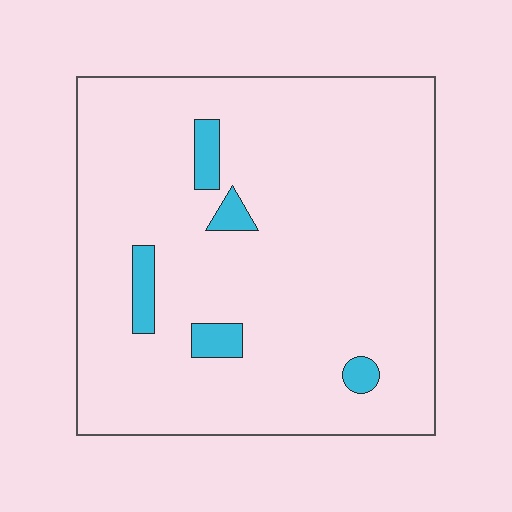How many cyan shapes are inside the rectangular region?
5.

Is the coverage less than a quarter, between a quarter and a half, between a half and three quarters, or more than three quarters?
Less than a quarter.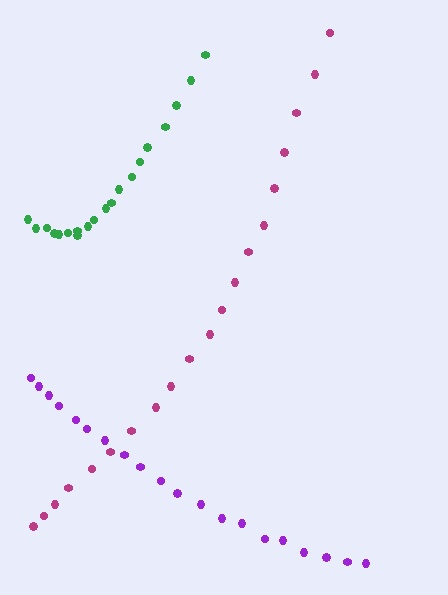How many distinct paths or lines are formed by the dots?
There are 3 distinct paths.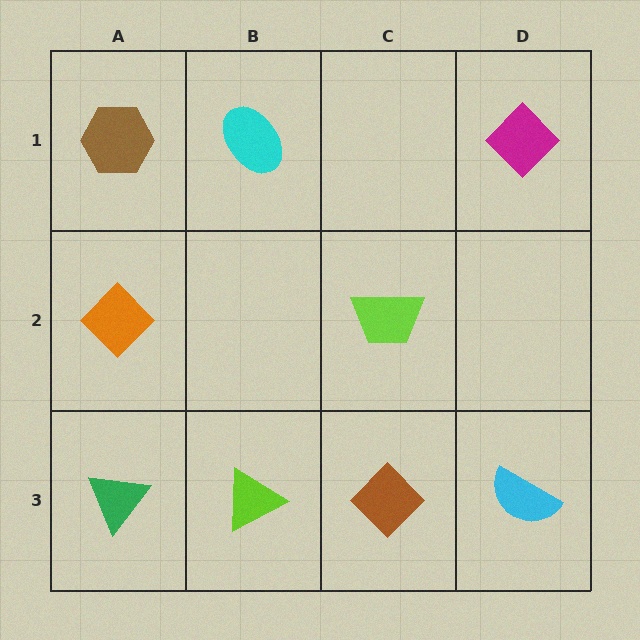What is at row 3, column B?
A lime triangle.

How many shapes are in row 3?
4 shapes.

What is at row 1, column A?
A brown hexagon.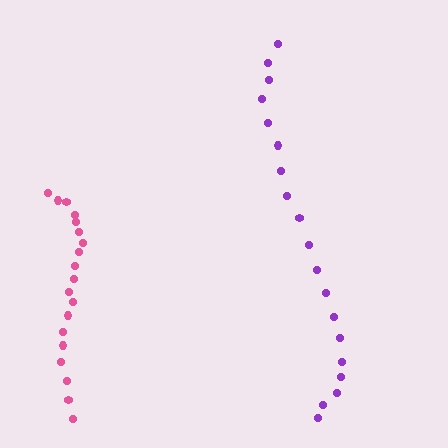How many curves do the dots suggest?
There are 2 distinct paths.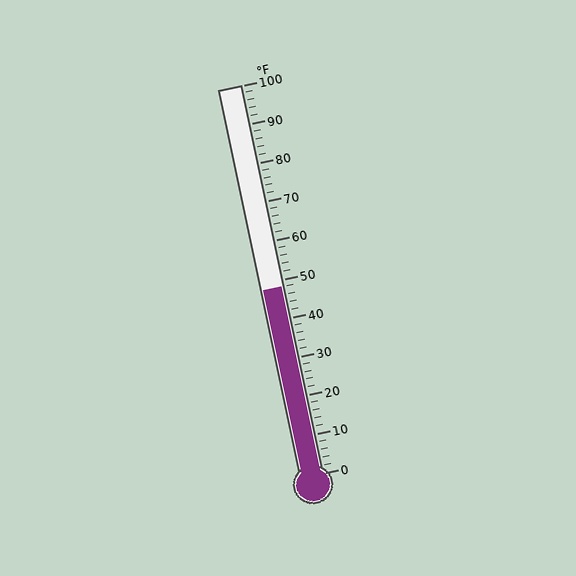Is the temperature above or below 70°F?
The temperature is below 70°F.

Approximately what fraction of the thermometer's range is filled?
The thermometer is filled to approximately 50% of its range.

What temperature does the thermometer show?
The thermometer shows approximately 48°F.